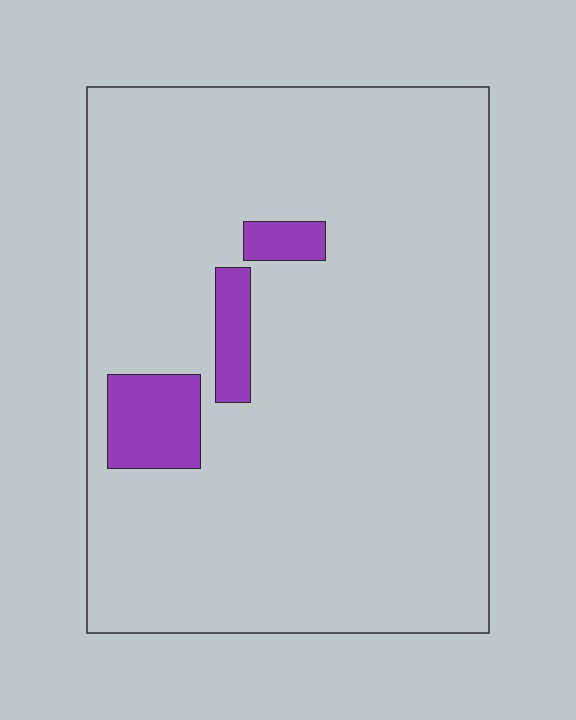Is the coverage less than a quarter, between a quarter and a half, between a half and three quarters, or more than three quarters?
Less than a quarter.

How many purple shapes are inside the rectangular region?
3.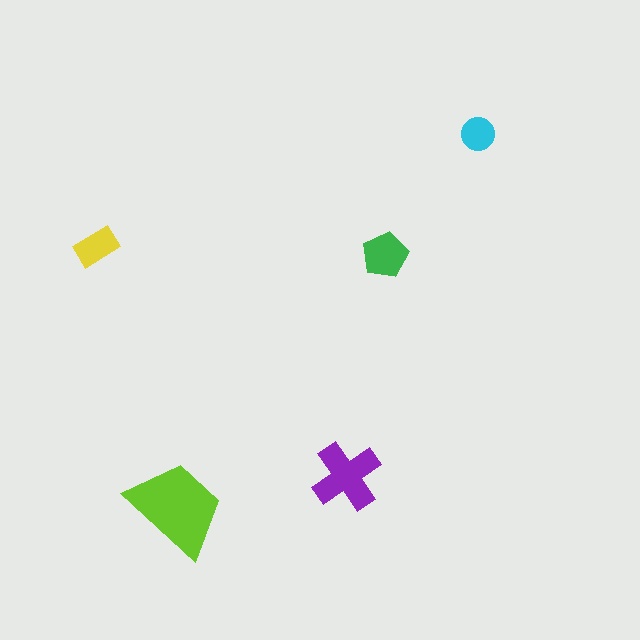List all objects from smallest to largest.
The cyan circle, the yellow rectangle, the green pentagon, the purple cross, the lime trapezoid.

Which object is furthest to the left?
The yellow rectangle is leftmost.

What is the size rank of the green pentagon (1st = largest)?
3rd.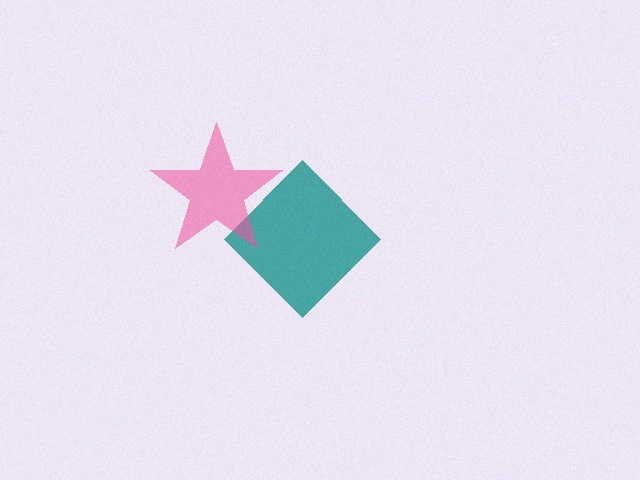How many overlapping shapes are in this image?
There are 2 overlapping shapes in the image.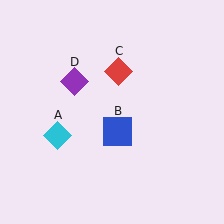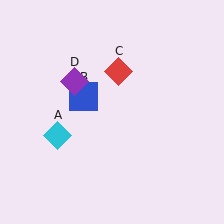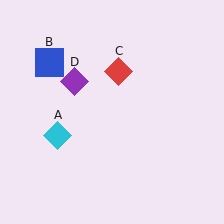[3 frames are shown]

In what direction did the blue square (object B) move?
The blue square (object B) moved up and to the left.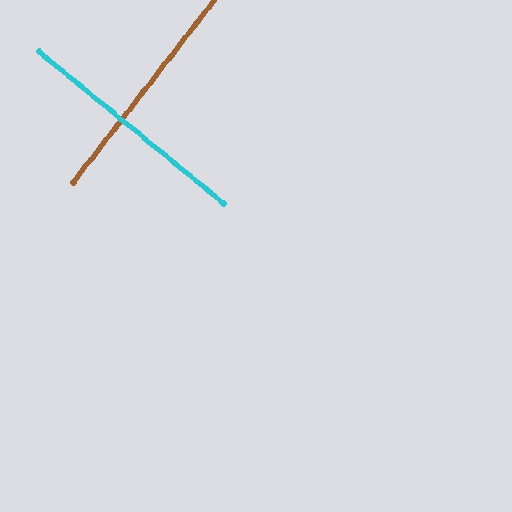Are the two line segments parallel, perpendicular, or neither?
Perpendicular — they meet at approximately 88°.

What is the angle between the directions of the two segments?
Approximately 88 degrees.